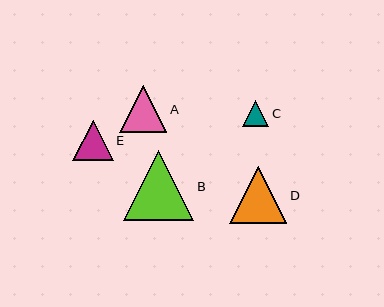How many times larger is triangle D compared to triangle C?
Triangle D is approximately 2.2 times the size of triangle C.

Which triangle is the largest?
Triangle B is the largest with a size of approximately 70 pixels.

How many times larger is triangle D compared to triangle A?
Triangle D is approximately 1.2 times the size of triangle A.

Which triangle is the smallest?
Triangle C is the smallest with a size of approximately 26 pixels.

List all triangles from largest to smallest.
From largest to smallest: B, D, A, E, C.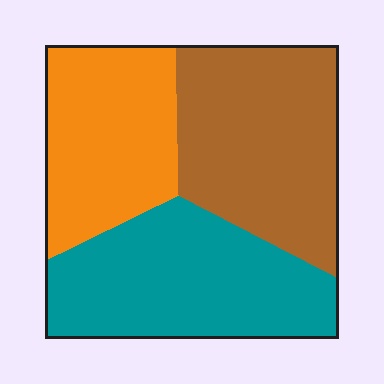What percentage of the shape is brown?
Brown covers roughly 35% of the shape.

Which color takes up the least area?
Orange, at roughly 30%.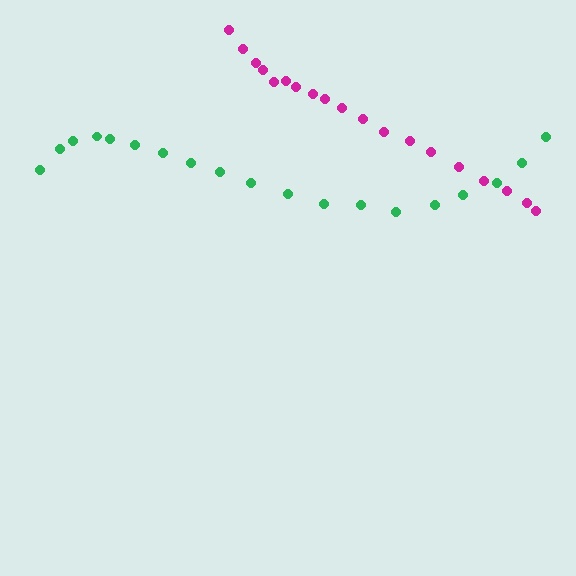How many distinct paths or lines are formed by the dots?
There are 2 distinct paths.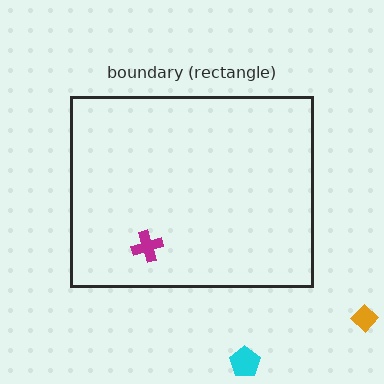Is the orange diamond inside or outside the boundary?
Outside.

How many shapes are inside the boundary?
1 inside, 2 outside.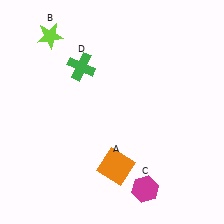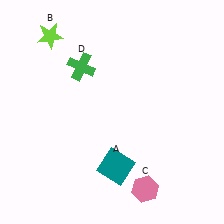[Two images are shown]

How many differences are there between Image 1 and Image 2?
There are 2 differences between the two images.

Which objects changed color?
A changed from orange to teal. C changed from magenta to pink.